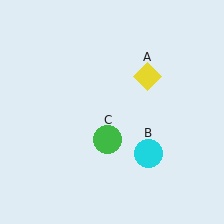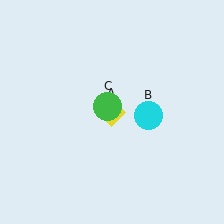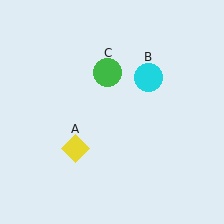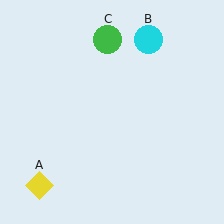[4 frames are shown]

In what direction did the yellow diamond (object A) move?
The yellow diamond (object A) moved down and to the left.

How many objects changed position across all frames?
3 objects changed position: yellow diamond (object A), cyan circle (object B), green circle (object C).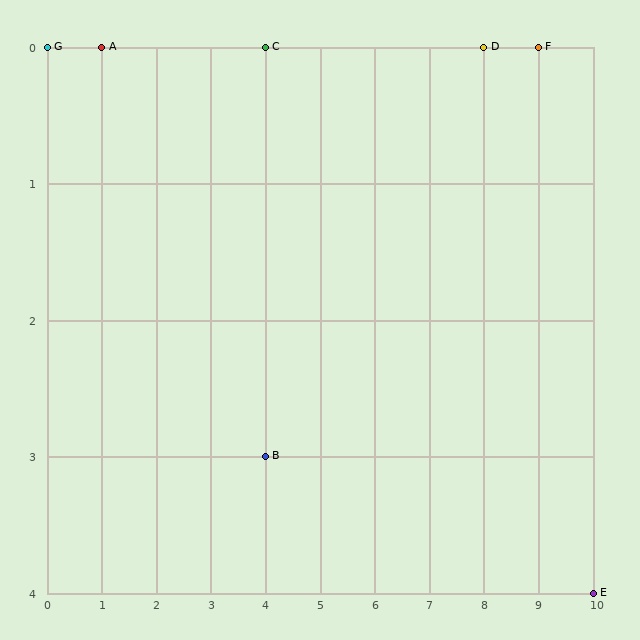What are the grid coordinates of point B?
Point B is at grid coordinates (4, 3).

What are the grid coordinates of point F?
Point F is at grid coordinates (9, 0).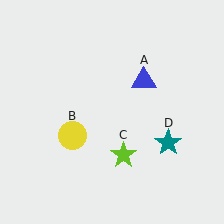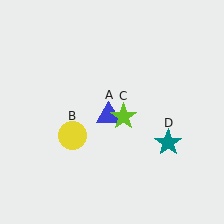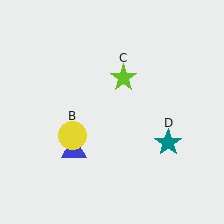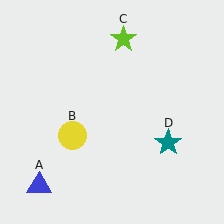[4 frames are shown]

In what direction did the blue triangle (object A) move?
The blue triangle (object A) moved down and to the left.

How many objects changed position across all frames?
2 objects changed position: blue triangle (object A), lime star (object C).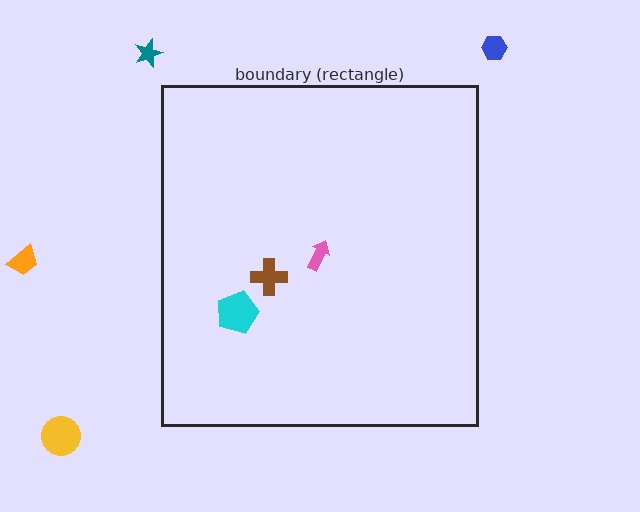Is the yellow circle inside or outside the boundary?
Outside.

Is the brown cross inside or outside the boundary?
Inside.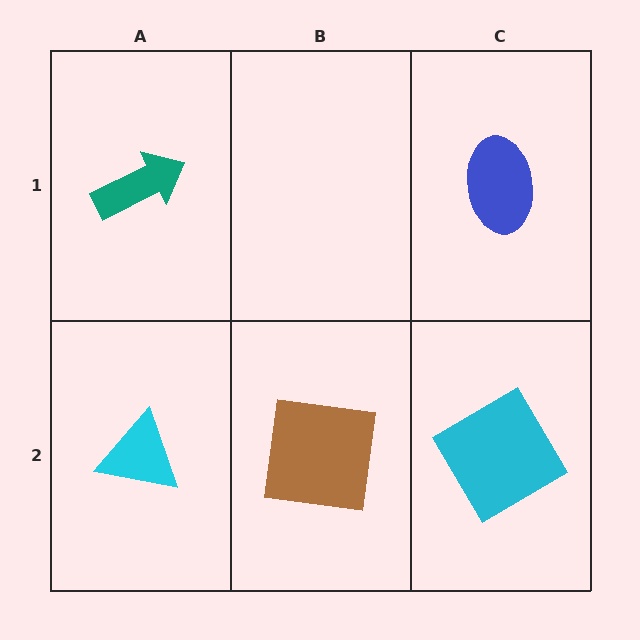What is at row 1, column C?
A blue ellipse.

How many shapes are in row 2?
3 shapes.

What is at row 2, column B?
A brown square.